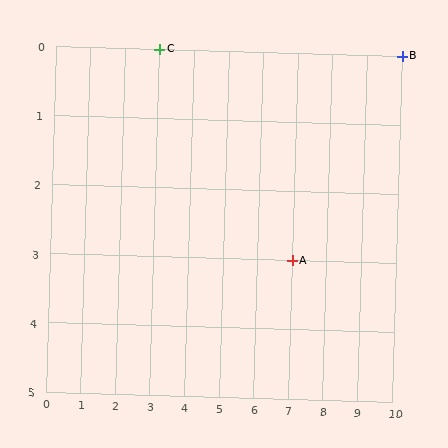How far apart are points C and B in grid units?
Points C and B are 7 columns apart.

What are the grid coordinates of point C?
Point C is at grid coordinates (3, 0).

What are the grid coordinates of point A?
Point A is at grid coordinates (7, 3).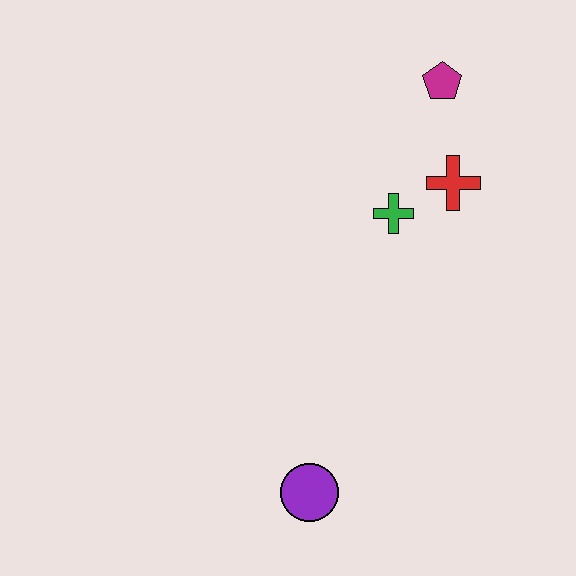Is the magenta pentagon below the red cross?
No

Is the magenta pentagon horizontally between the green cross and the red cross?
Yes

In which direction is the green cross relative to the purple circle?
The green cross is above the purple circle.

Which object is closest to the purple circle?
The green cross is closest to the purple circle.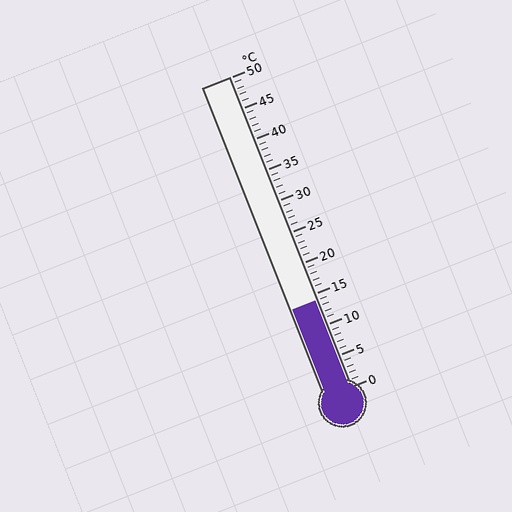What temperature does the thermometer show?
The thermometer shows approximately 14°C.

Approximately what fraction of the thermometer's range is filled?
The thermometer is filled to approximately 30% of its range.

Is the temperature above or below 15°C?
The temperature is below 15°C.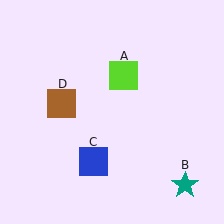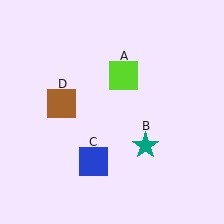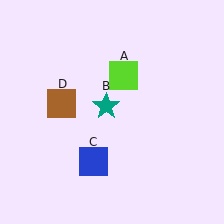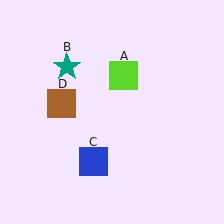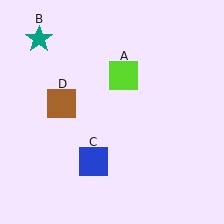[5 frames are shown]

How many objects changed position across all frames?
1 object changed position: teal star (object B).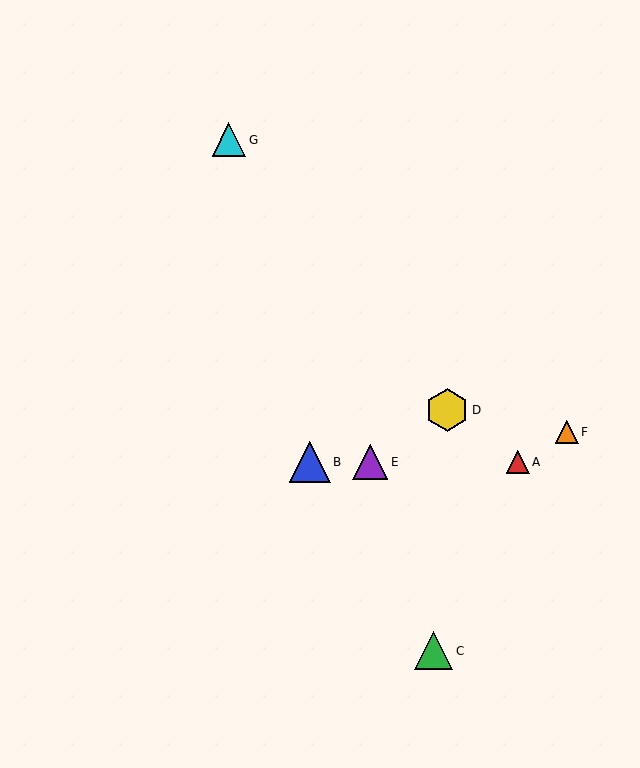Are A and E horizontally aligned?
Yes, both are at y≈462.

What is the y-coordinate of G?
Object G is at y≈140.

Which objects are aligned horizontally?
Objects A, B, E are aligned horizontally.